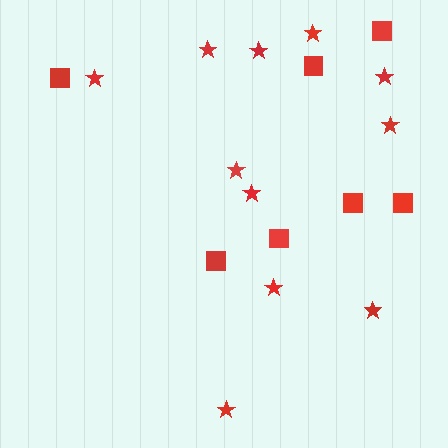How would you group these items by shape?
There are 2 groups: one group of stars (11) and one group of squares (7).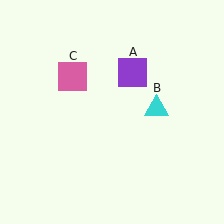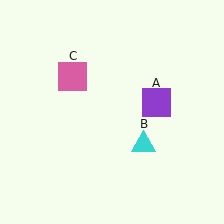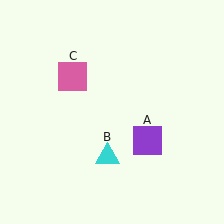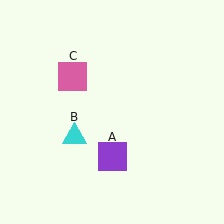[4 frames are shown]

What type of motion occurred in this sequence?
The purple square (object A), cyan triangle (object B) rotated clockwise around the center of the scene.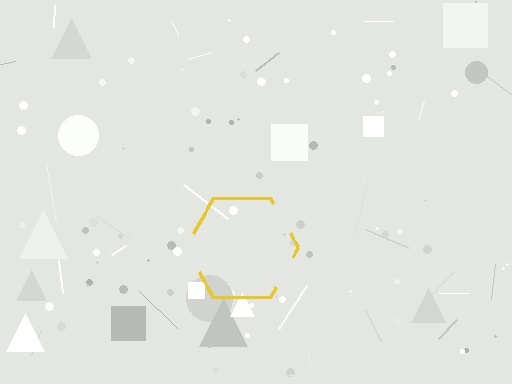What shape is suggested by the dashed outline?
The dashed outline suggests a hexagon.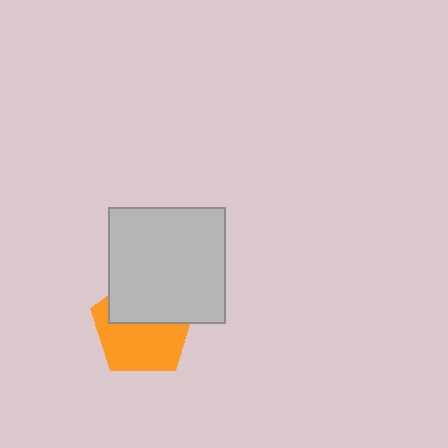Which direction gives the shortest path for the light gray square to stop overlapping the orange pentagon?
Moving up gives the shortest separation.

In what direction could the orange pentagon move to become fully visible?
The orange pentagon could move down. That would shift it out from behind the light gray square entirely.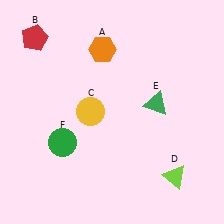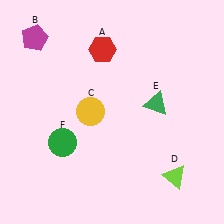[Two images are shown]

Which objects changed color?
A changed from orange to red. B changed from red to magenta.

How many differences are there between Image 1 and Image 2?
There are 2 differences between the two images.